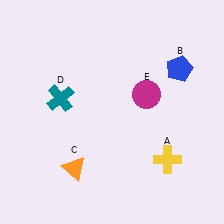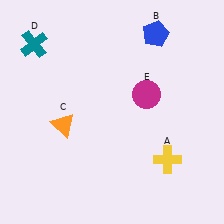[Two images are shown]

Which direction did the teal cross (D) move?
The teal cross (D) moved up.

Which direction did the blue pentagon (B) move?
The blue pentagon (B) moved up.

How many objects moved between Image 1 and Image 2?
3 objects moved between the two images.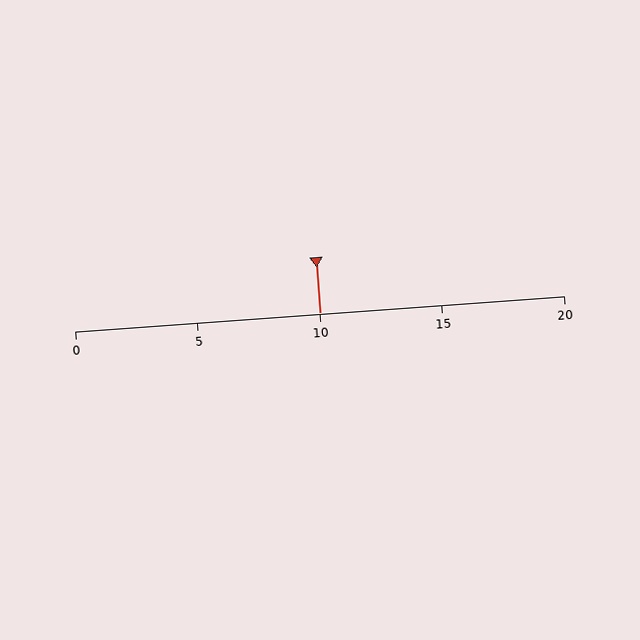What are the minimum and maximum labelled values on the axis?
The axis runs from 0 to 20.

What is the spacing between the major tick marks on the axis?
The major ticks are spaced 5 apart.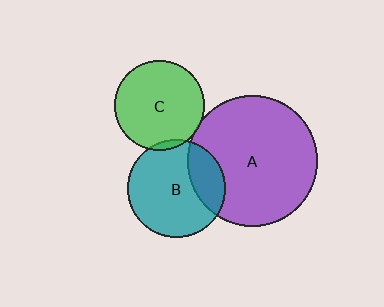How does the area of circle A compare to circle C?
Approximately 2.1 times.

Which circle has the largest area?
Circle A (purple).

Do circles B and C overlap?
Yes.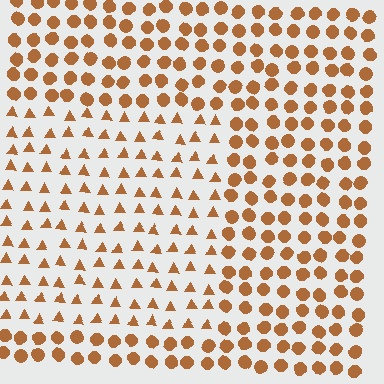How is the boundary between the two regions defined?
The boundary is defined by a change in element shape: triangles inside vs. circles outside. All elements share the same color and spacing.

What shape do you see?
I see a rectangle.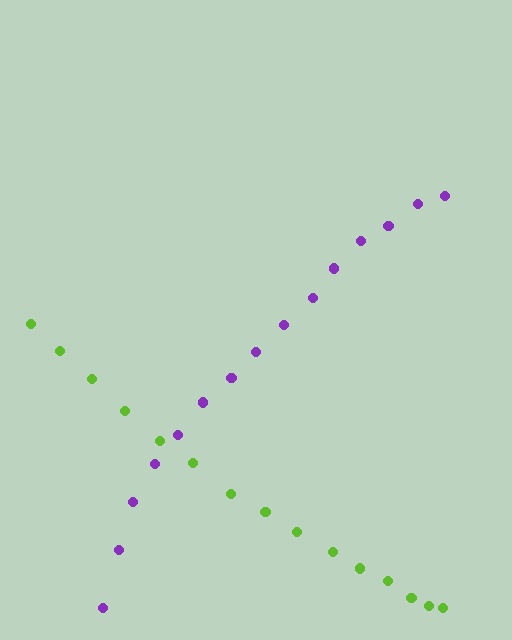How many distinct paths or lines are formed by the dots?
There are 2 distinct paths.